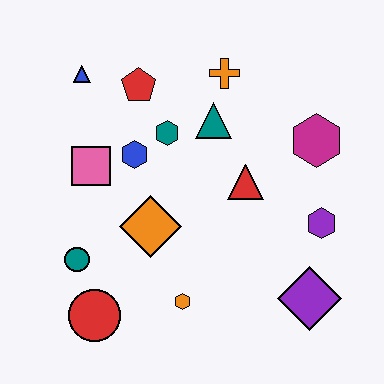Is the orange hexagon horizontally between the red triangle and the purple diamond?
No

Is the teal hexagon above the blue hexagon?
Yes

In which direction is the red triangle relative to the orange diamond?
The red triangle is to the right of the orange diamond.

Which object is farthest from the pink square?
The purple diamond is farthest from the pink square.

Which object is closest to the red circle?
The teal circle is closest to the red circle.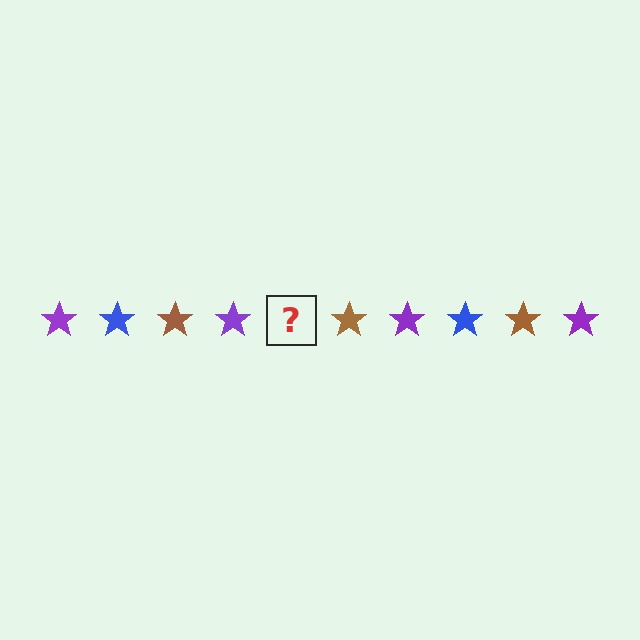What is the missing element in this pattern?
The missing element is a blue star.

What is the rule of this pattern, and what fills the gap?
The rule is that the pattern cycles through purple, blue, brown stars. The gap should be filled with a blue star.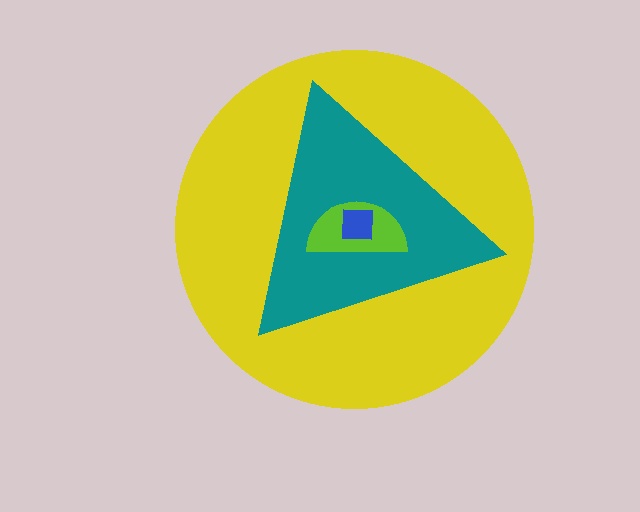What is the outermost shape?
The yellow circle.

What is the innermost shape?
The blue square.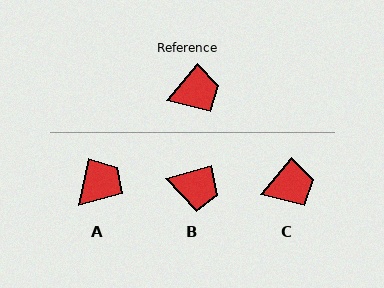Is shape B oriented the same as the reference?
No, it is off by about 34 degrees.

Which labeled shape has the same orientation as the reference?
C.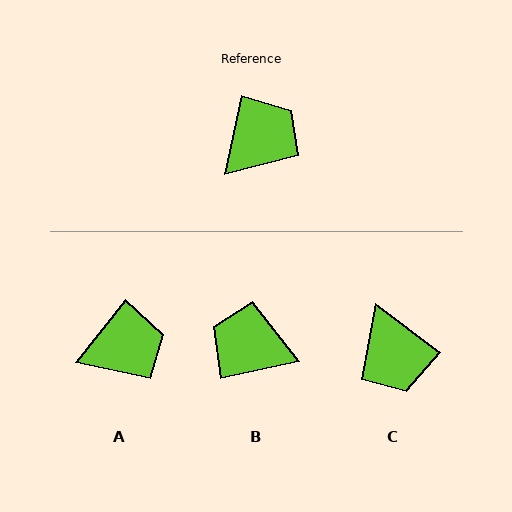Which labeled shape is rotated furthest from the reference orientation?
C, about 114 degrees away.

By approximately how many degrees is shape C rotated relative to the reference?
Approximately 114 degrees clockwise.